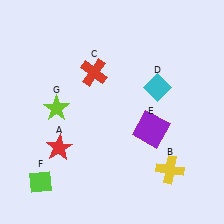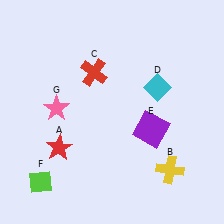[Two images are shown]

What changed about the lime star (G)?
In Image 1, G is lime. In Image 2, it changed to pink.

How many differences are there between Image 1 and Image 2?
There is 1 difference between the two images.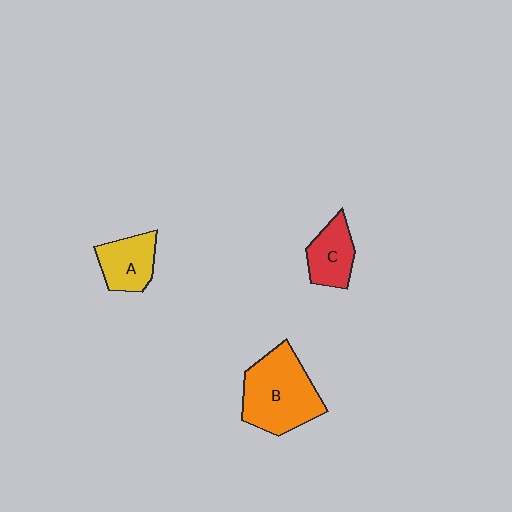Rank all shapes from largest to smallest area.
From largest to smallest: B (orange), A (yellow), C (red).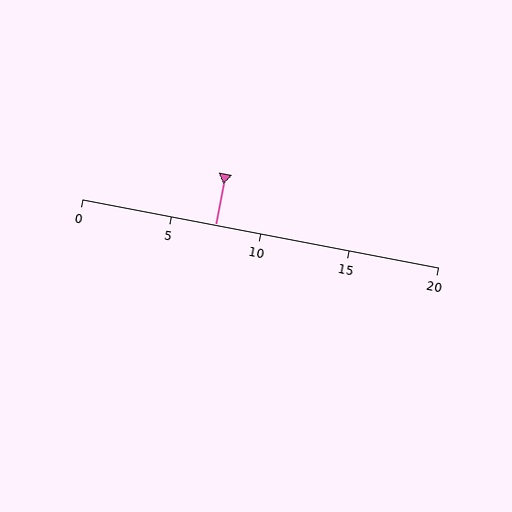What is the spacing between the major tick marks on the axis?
The major ticks are spaced 5 apart.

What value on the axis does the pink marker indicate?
The marker indicates approximately 7.5.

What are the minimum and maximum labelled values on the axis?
The axis runs from 0 to 20.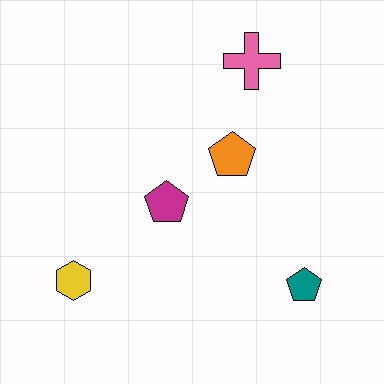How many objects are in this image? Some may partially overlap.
There are 5 objects.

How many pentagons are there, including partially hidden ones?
There are 3 pentagons.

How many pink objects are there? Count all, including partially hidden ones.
There is 1 pink object.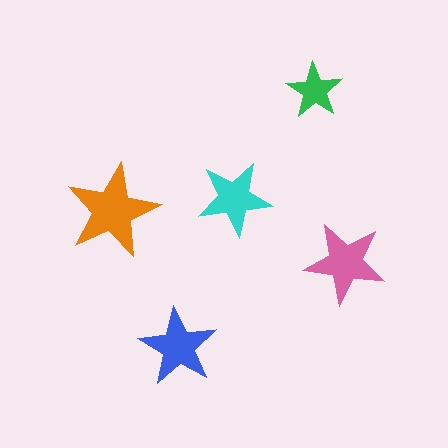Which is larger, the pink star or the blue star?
The pink one.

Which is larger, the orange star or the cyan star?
The orange one.